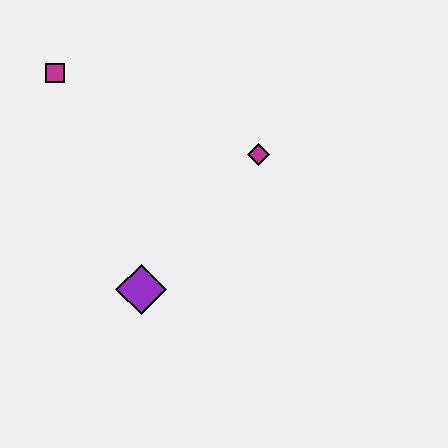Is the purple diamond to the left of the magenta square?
No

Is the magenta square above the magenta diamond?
Yes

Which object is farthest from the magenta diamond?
The magenta square is farthest from the magenta diamond.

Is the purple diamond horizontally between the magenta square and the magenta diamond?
Yes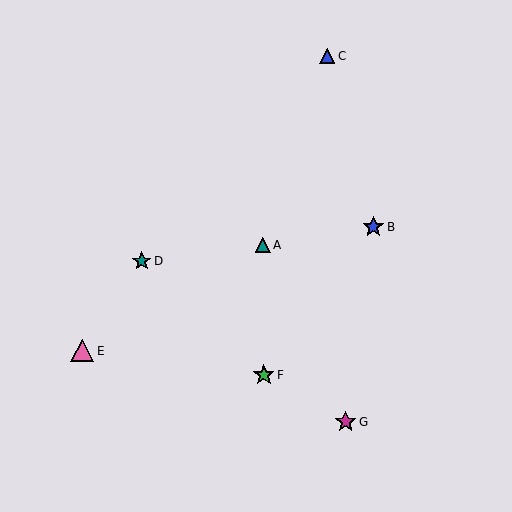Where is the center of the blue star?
The center of the blue star is at (373, 227).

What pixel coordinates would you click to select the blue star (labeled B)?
Click at (373, 227) to select the blue star B.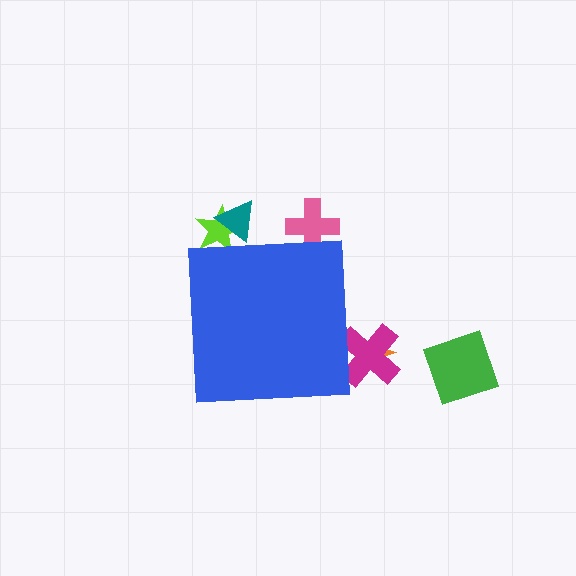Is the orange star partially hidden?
Yes, the orange star is partially hidden behind the blue square.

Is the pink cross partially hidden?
Yes, the pink cross is partially hidden behind the blue square.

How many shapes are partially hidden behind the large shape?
5 shapes are partially hidden.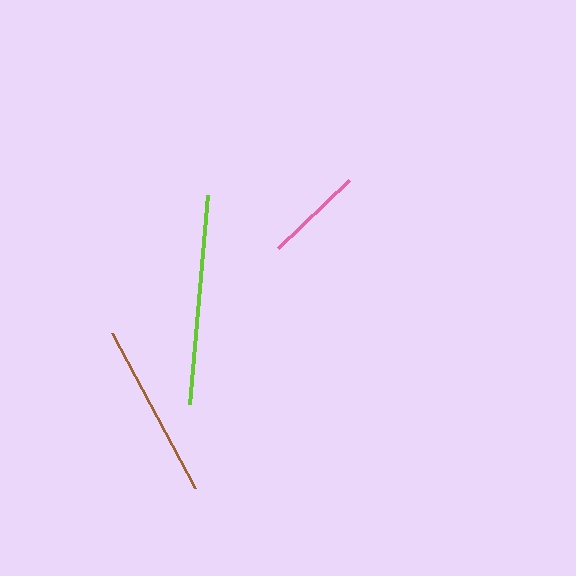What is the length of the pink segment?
The pink segment is approximately 98 pixels long.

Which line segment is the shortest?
The pink line is the shortest at approximately 98 pixels.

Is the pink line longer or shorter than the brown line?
The brown line is longer than the pink line.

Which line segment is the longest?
The lime line is the longest at approximately 210 pixels.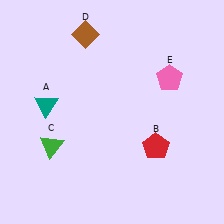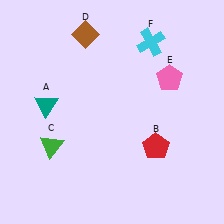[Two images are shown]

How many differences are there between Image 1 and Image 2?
There is 1 difference between the two images.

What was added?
A cyan cross (F) was added in Image 2.